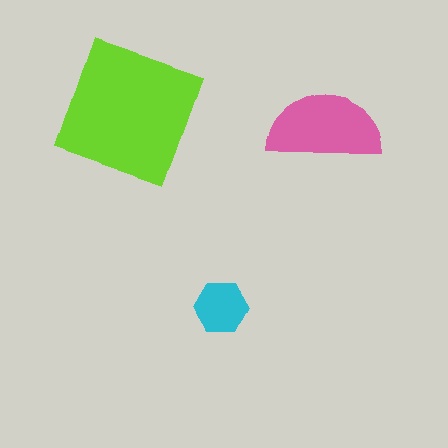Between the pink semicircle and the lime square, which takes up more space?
The lime square.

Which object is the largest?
The lime square.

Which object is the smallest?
The cyan hexagon.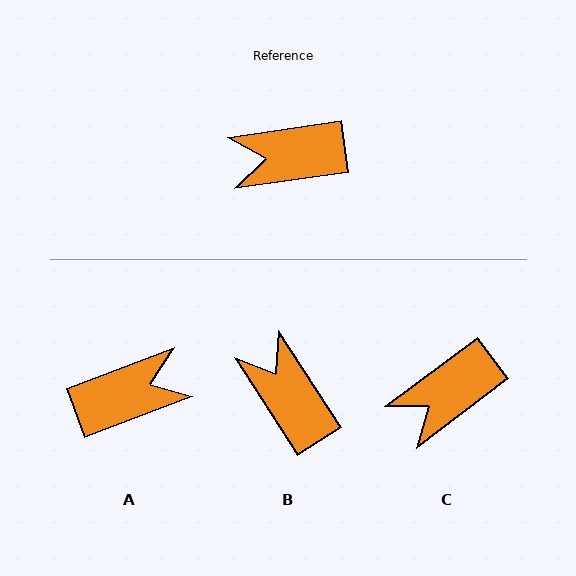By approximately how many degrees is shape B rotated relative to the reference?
Approximately 66 degrees clockwise.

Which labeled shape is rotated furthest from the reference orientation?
A, about 168 degrees away.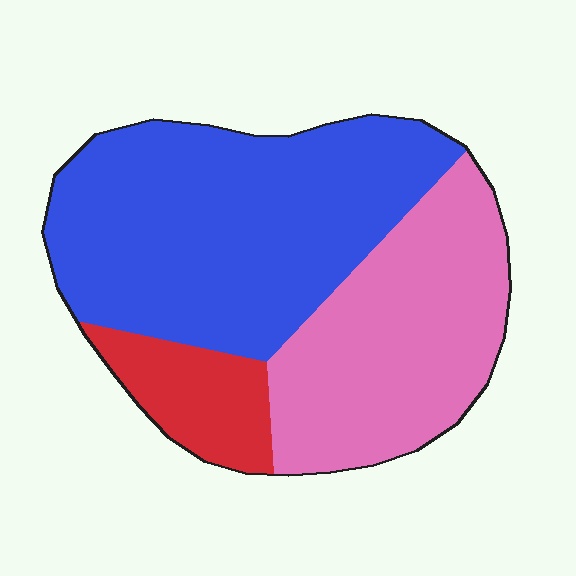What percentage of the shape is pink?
Pink covers 36% of the shape.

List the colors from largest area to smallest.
From largest to smallest: blue, pink, red.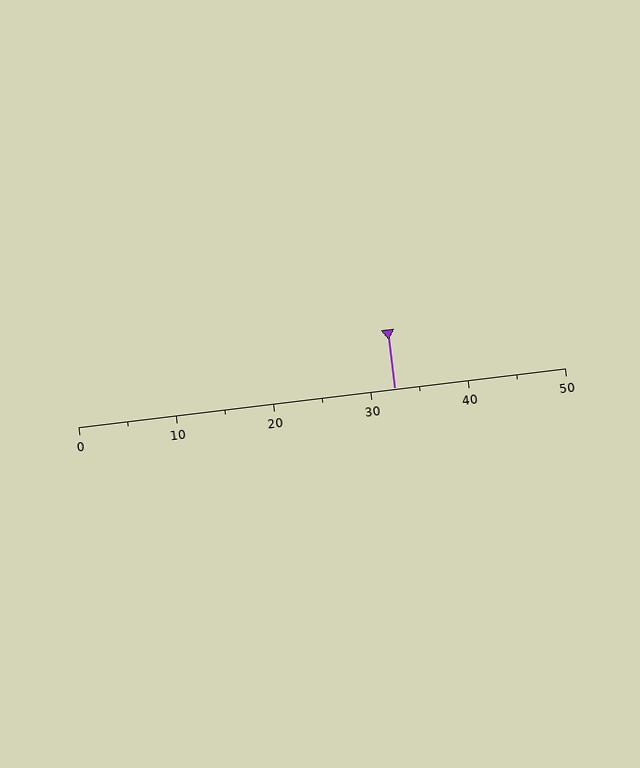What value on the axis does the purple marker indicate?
The marker indicates approximately 32.5.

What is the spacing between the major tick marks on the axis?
The major ticks are spaced 10 apart.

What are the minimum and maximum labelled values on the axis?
The axis runs from 0 to 50.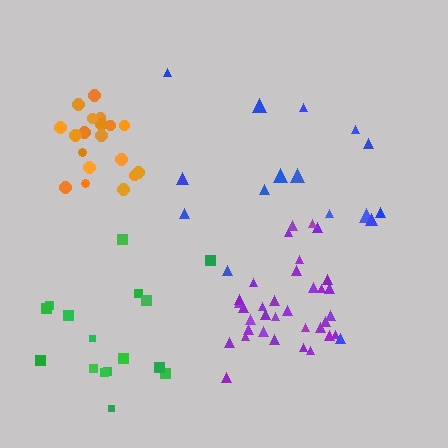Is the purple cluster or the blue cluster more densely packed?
Purple.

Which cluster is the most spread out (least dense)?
Blue.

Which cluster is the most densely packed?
Orange.